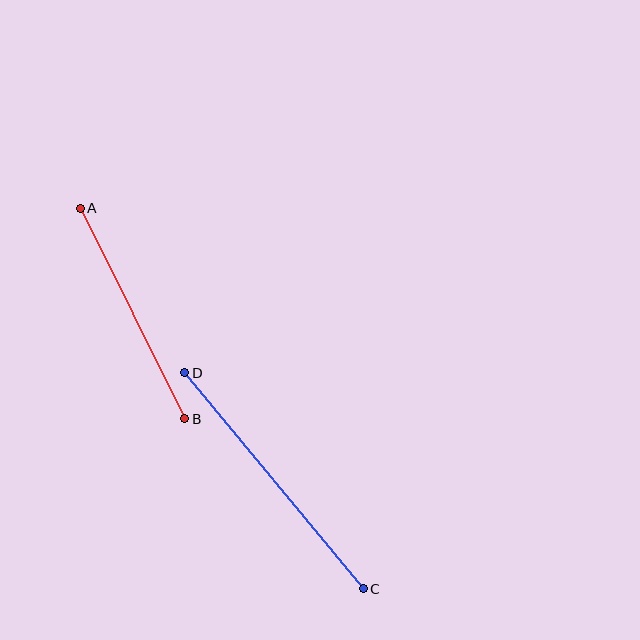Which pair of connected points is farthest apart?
Points C and D are farthest apart.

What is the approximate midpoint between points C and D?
The midpoint is at approximately (274, 481) pixels.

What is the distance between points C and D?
The distance is approximately 280 pixels.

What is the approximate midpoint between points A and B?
The midpoint is at approximately (133, 313) pixels.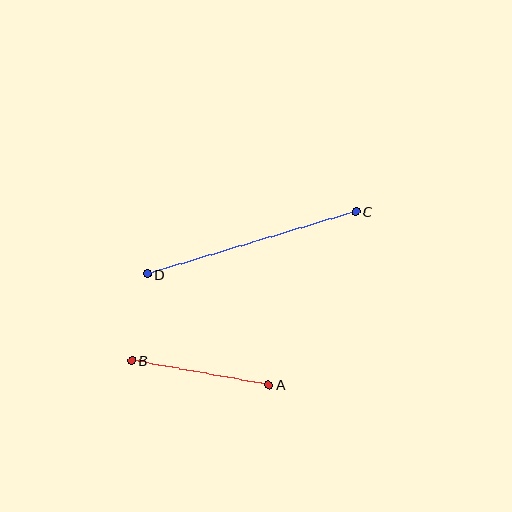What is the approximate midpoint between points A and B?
The midpoint is at approximately (200, 373) pixels.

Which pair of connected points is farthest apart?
Points C and D are farthest apart.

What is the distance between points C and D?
The distance is approximately 217 pixels.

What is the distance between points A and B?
The distance is approximately 139 pixels.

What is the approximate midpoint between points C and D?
The midpoint is at approximately (252, 243) pixels.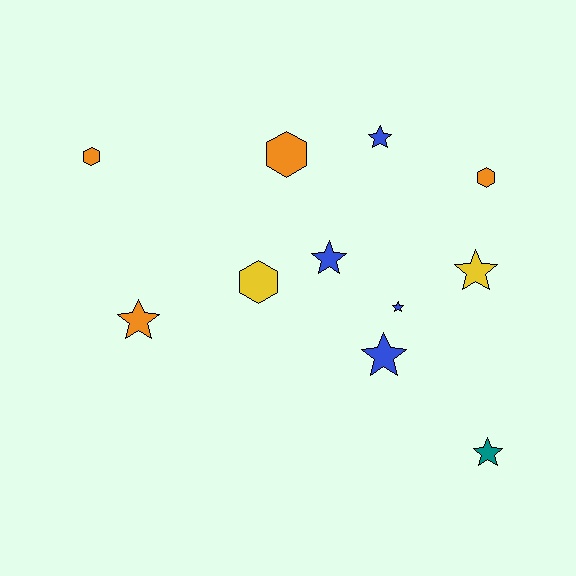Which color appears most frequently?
Blue, with 4 objects.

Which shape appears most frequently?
Star, with 7 objects.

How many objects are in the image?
There are 11 objects.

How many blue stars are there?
There are 4 blue stars.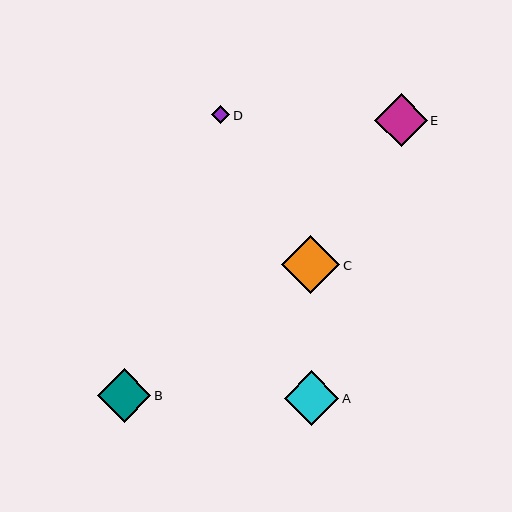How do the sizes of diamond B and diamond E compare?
Diamond B and diamond E are approximately the same size.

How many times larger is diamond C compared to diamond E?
Diamond C is approximately 1.1 times the size of diamond E.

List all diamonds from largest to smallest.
From largest to smallest: C, A, B, E, D.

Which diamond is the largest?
Diamond C is the largest with a size of approximately 58 pixels.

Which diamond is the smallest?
Diamond D is the smallest with a size of approximately 18 pixels.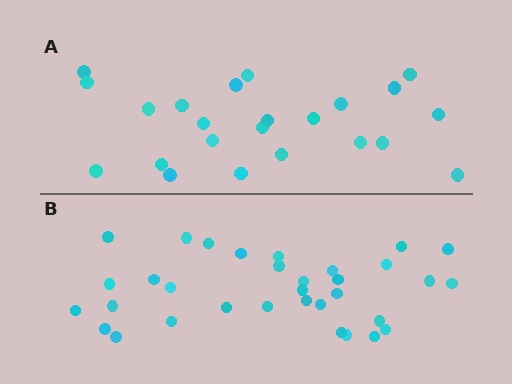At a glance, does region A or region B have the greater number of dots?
Region B (the bottom region) has more dots.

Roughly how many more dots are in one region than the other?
Region B has roughly 10 or so more dots than region A.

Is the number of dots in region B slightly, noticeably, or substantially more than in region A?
Region B has noticeably more, but not dramatically so. The ratio is roughly 1.4 to 1.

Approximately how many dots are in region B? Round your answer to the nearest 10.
About 30 dots. (The exact count is 33, which rounds to 30.)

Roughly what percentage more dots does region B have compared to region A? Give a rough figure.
About 45% more.